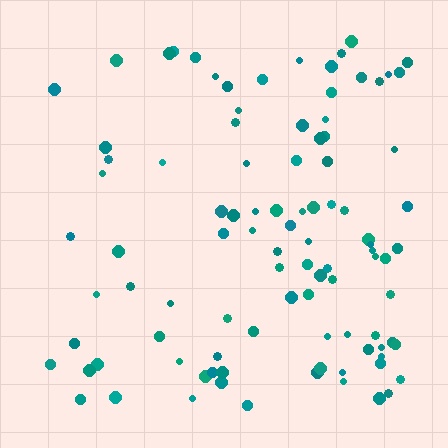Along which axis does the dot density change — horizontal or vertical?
Horizontal.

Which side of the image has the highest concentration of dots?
The right.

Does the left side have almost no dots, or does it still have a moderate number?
Still a moderate number, just noticeably fewer than the right.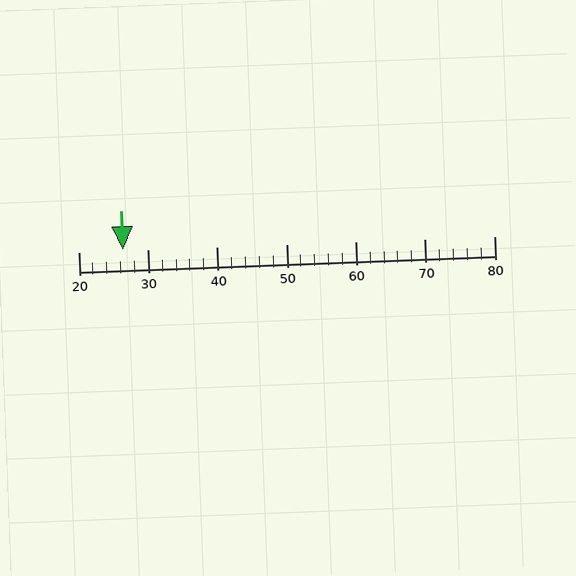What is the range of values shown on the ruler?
The ruler shows values from 20 to 80.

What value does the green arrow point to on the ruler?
The green arrow points to approximately 26.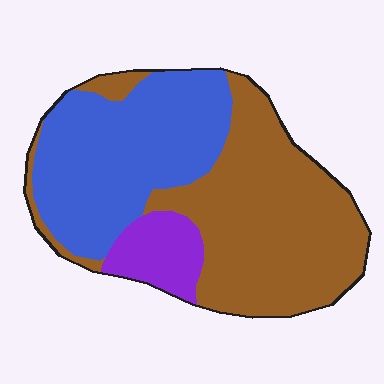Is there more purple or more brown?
Brown.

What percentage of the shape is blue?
Blue covers 39% of the shape.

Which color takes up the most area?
Brown, at roughly 50%.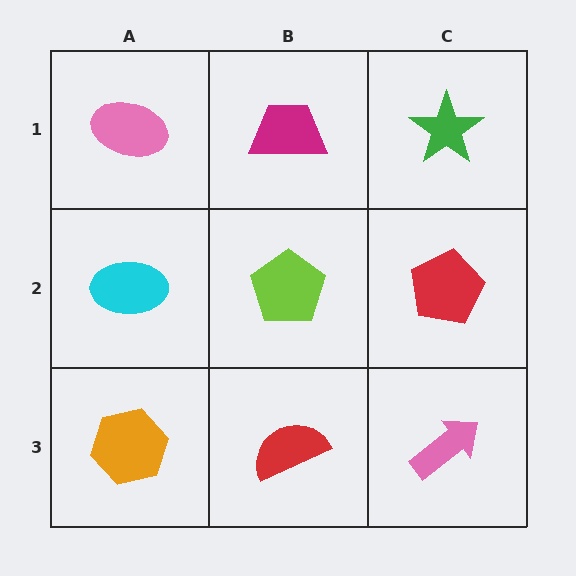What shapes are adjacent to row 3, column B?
A lime pentagon (row 2, column B), an orange hexagon (row 3, column A), a pink arrow (row 3, column C).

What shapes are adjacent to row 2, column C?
A green star (row 1, column C), a pink arrow (row 3, column C), a lime pentagon (row 2, column B).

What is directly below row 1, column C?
A red pentagon.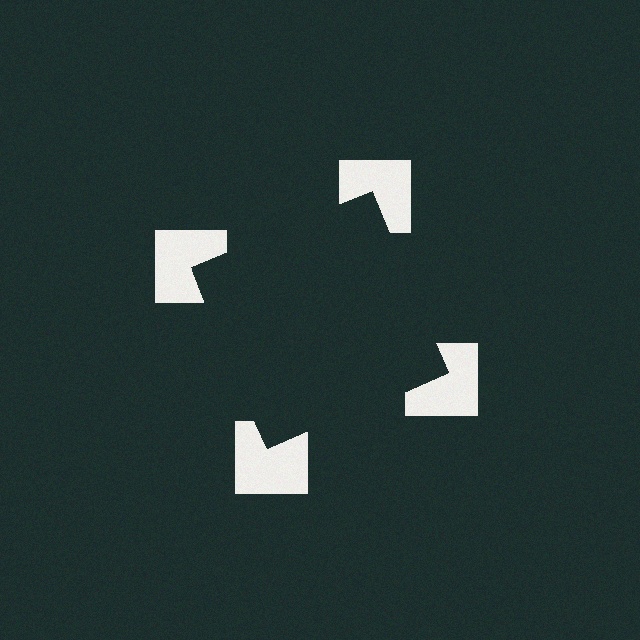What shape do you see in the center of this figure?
An illusory square — its edges are inferred from the aligned wedge cuts in the notched squares, not physically drawn.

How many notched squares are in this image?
There are 4 — one at each vertex of the illusory square.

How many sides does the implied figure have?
4 sides.